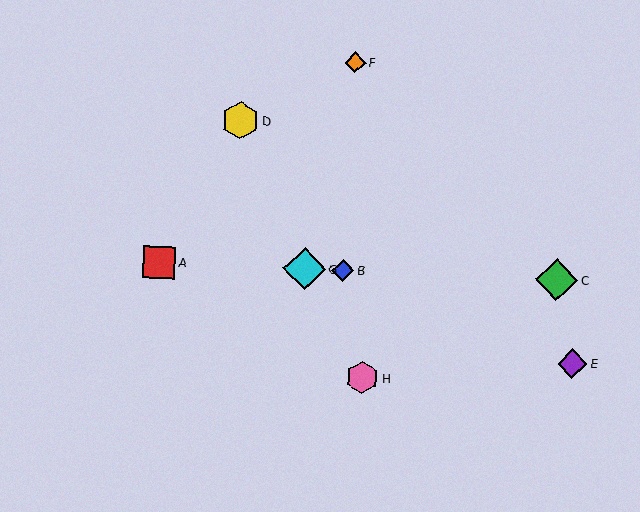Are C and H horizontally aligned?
No, C is at y≈280 and H is at y≈378.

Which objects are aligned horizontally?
Objects A, B, C, G are aligned horizontally.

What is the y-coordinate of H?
Object H is at y≈378.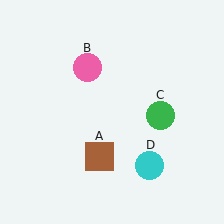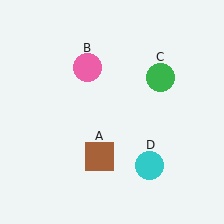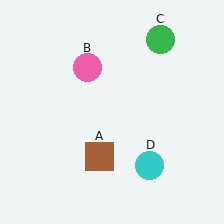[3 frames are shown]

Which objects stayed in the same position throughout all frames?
Brown square (object A) and pink circle (object B) and cyan circle (object D) remained stationary.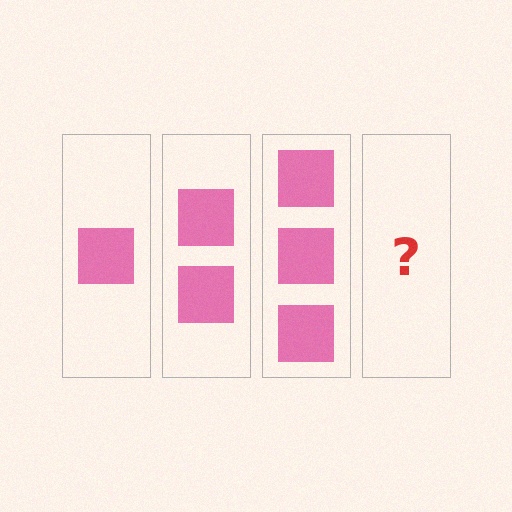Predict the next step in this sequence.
The next step is 4 squares.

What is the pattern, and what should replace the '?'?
The pattern is that each step adds one more square. The '?' should be 4 squares.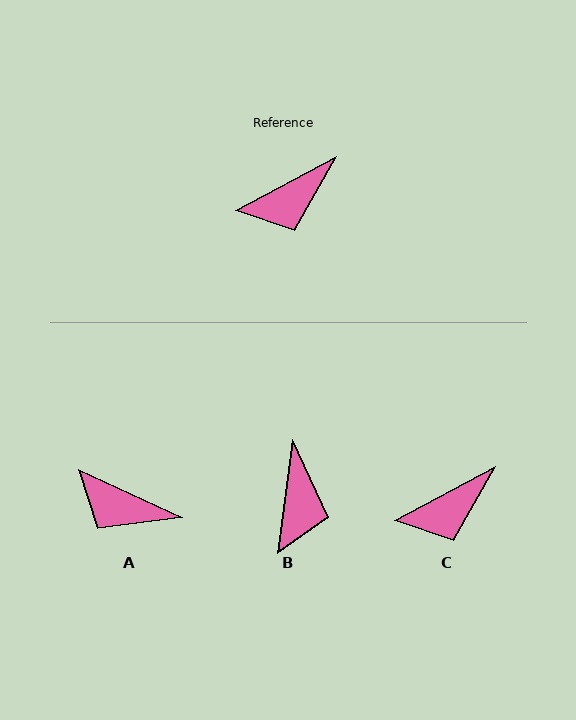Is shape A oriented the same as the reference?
No, it is off by about 53 degrees.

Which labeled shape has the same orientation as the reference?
C.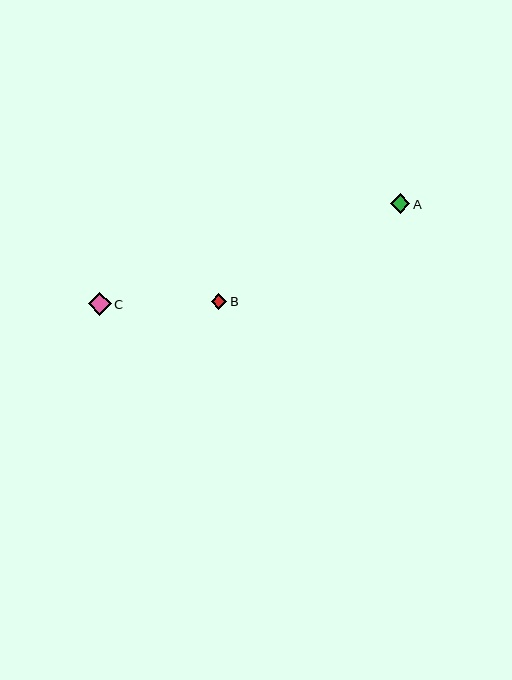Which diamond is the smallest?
Diamond B is the smallest with a size of approximately 16 pixels.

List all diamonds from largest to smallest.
From largest to smallest: C, A, B.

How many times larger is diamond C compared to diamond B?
Diamond C is approximately 1.5 times the size of diamond B.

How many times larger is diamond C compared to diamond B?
Diamond C is approximately 1.5 times the size of diamond B.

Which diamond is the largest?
Diamond C is the largest with a size of approximately 23 pixels.